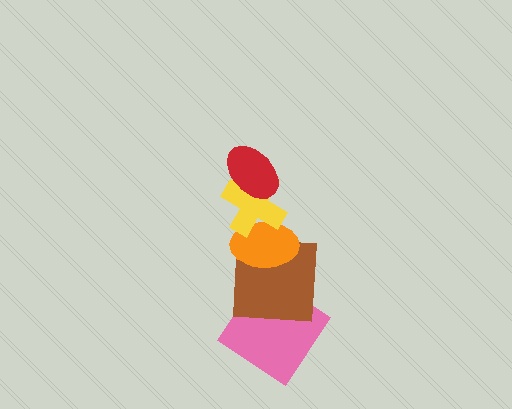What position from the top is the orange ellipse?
The orange ellipse is 3rd from the top.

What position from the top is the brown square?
The brown square is 4th from the top.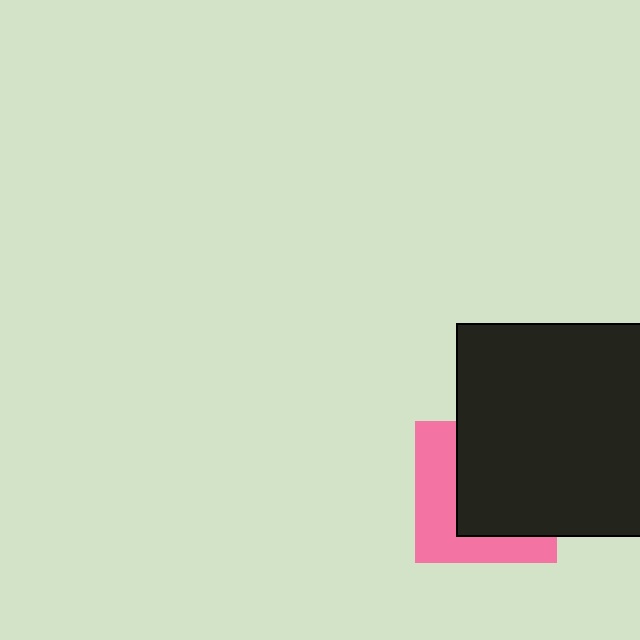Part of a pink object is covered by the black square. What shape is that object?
It is a square.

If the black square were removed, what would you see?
You would see the complete pink square.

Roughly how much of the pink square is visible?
A small part of it is visible (roughly 41%).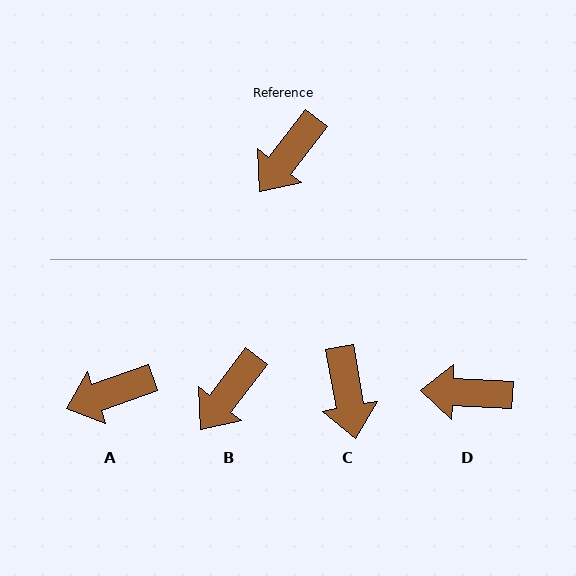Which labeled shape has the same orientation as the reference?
B.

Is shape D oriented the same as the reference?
No, it is off by about 55 degrees.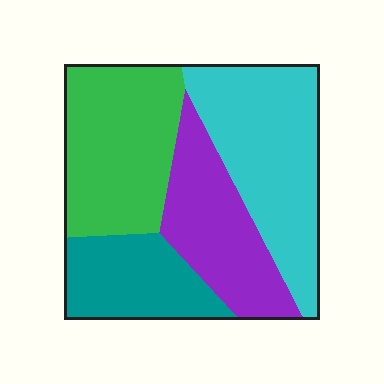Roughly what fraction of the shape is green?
Green covers roughly 30% of the shape.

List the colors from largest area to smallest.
From largest to smallest: cyan, green, purple, teal.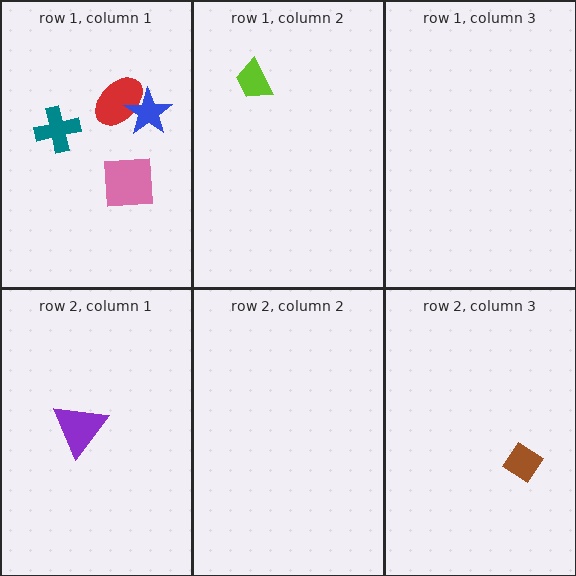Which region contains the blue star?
The row 1, column 1 region.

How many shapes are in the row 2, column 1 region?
1.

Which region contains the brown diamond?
The row 2, column 3 region.